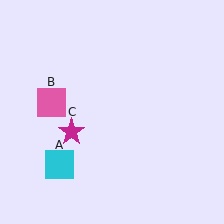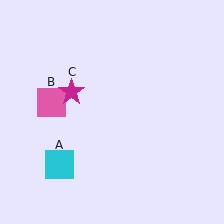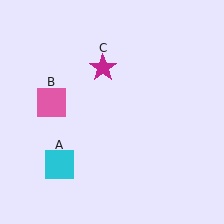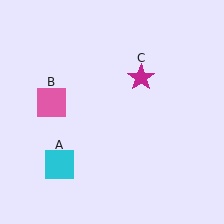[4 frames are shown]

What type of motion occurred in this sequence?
The magenta star (object C) rotated clockwise around the center of the scene.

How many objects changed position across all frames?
1 object changed position: magenta star (object C).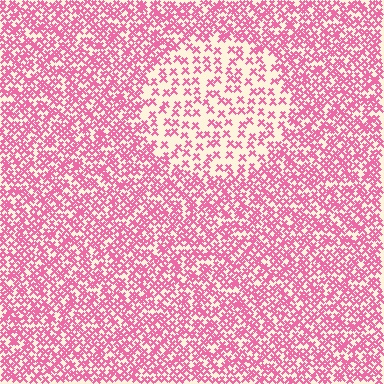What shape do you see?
I see a circle.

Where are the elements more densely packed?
The elements are more densely packed outside the circle boundary.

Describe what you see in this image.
The image contains small pink elements arranged at two different densities. A circle-shaped region is visible where the elements are less densely packed than the surrounding area.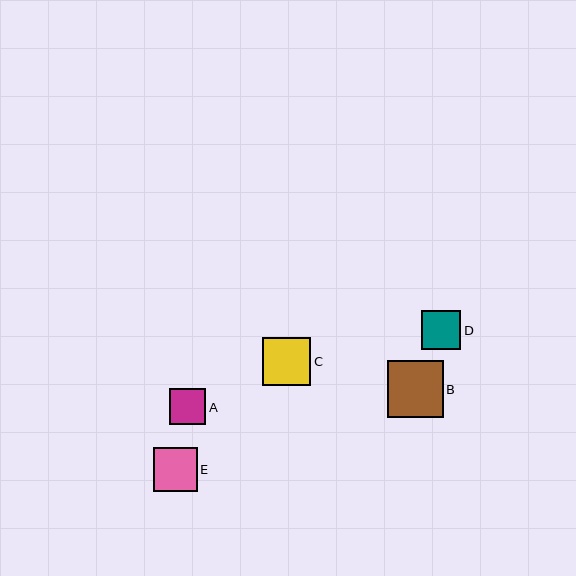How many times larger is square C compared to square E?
Square C is approximately 1.1 times the size of square E.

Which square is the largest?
Square B is the largest with a size of approximately 56 pixels.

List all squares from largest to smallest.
From largest to smallest: B, C, E, D, A.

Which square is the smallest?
Square A is the smallest with a size of approximately 36 pixels.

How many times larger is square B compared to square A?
Square B is approximately 1.5 times the size of square A.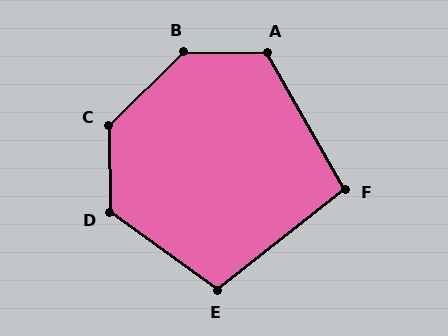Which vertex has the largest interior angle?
B, at approximately 135 degrees.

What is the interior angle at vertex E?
Approximately 106 degrees (obtuse).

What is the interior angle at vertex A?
Approximately 120 degrees (obtuse).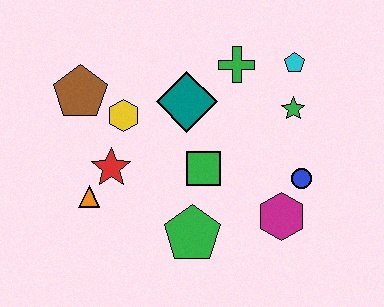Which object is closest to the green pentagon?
The green square is closest to the green pentagon.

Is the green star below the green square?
No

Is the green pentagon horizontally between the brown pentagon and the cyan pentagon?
Yes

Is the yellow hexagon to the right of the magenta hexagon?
No